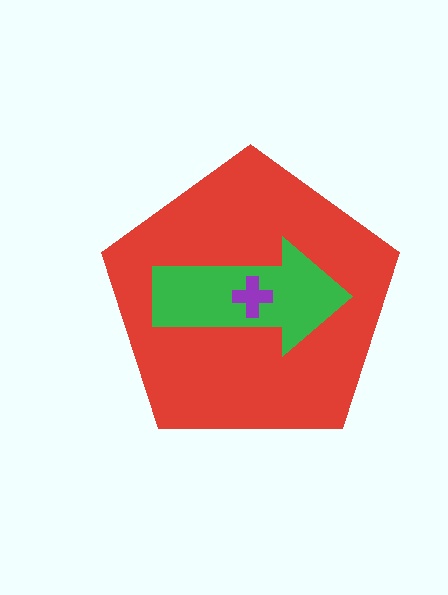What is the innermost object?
The purple cross.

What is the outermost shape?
The red pentagon.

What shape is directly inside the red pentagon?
The green arrow.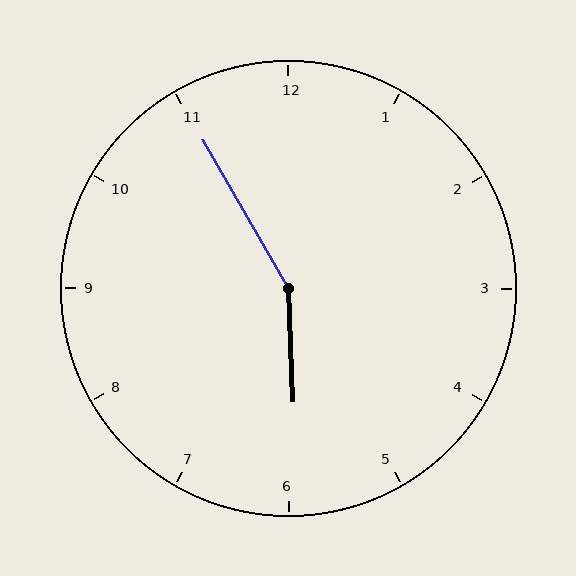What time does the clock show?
5:55.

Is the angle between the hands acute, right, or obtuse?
It is obtuse.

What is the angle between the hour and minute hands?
Approximately 152 degrees.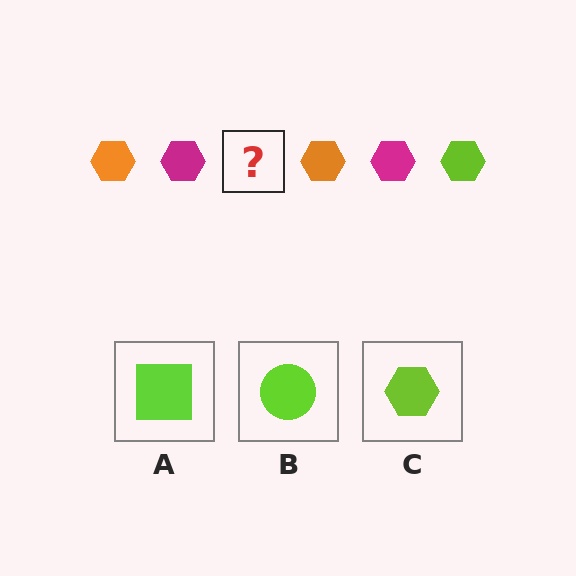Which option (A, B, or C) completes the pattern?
C.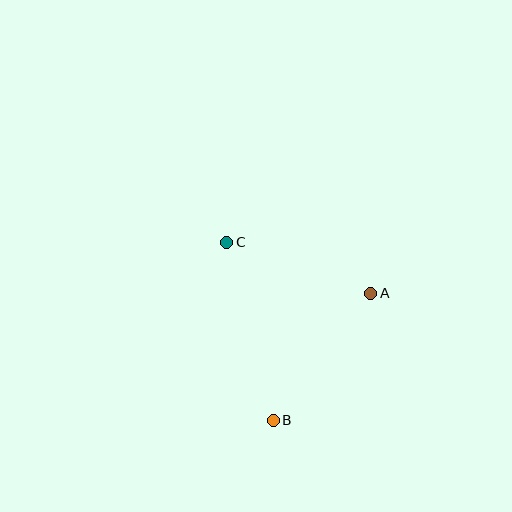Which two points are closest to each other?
Points A and C are closest to each other.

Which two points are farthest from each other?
Points B and C are farthest from each other.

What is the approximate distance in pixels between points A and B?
The distance between A and B is approximately 160 pixels.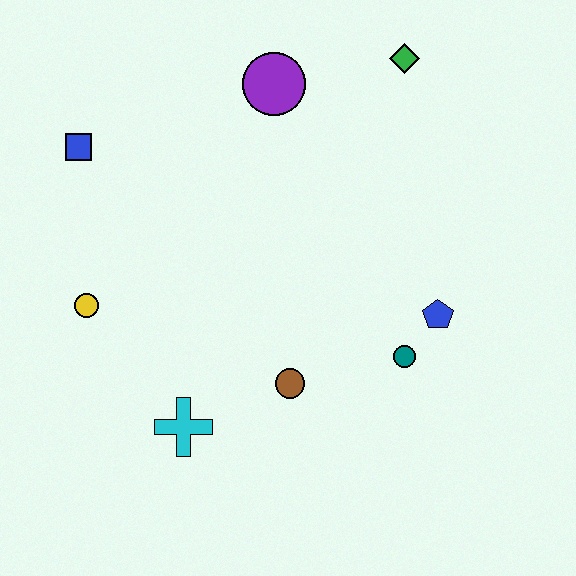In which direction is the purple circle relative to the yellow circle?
The purple circle is above the yellow circle.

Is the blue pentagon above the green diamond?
No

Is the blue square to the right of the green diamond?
No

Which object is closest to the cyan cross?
The brown circle is closest to the cyan cross.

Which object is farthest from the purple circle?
The cyan cross is farthest from the purple circle.